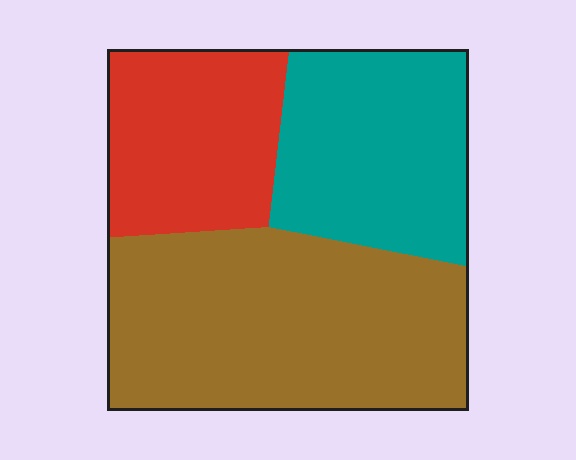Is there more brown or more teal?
Brown.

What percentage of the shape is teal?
Teal takes up about one quarter (1/4) of the shape.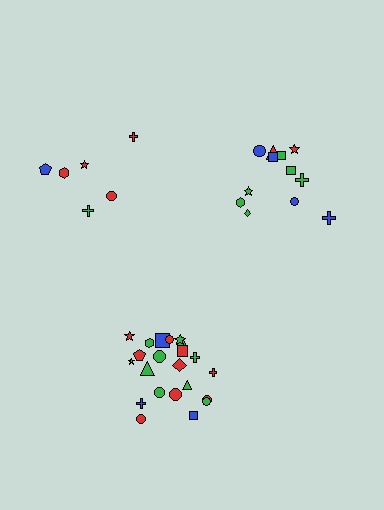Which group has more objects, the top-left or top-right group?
The top-right group.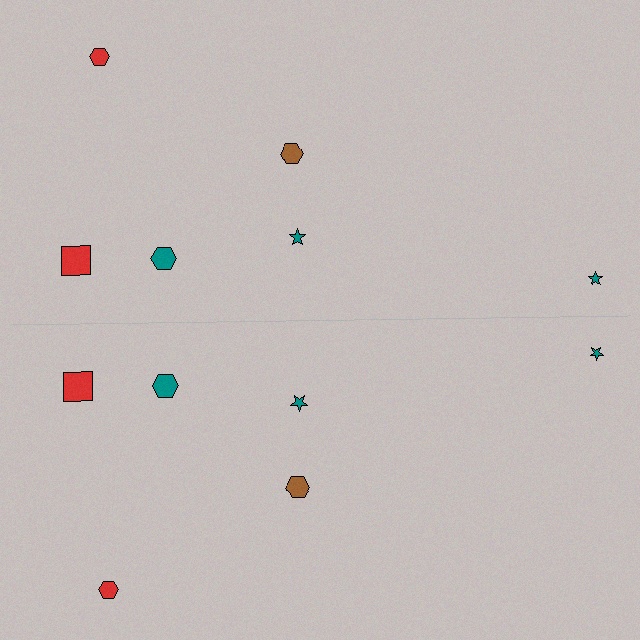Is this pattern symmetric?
Yes, this pattern has bilateral (reflection) symmetry.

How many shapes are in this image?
There are 12 shapes in this image.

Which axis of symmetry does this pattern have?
The pattern has a horizontal axis of symmetry running through the center of the image.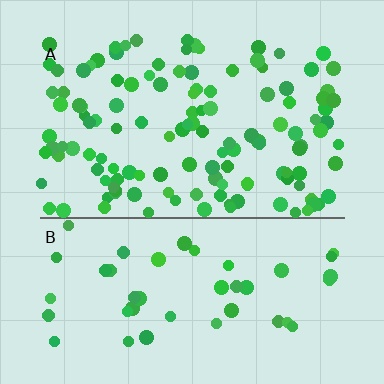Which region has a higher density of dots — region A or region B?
A (the top).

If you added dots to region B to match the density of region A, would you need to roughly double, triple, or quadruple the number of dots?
Approximately triple.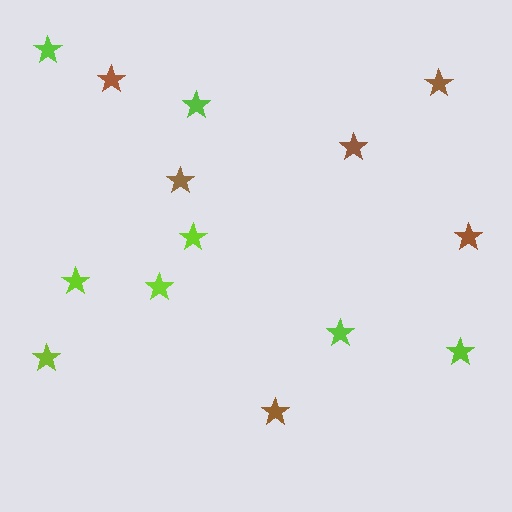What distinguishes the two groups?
There are 2 groups: one group of lime stars (8) and one group of brown stars (6).